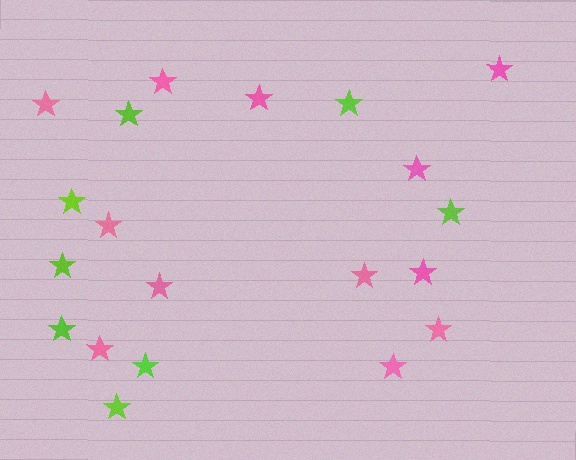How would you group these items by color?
There are 2 groups: one group of pink stars (12) and one group of lime stars (8).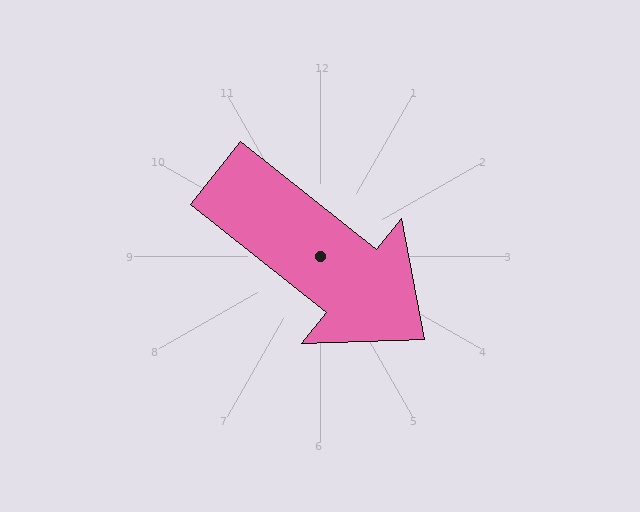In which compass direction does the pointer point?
Southeast.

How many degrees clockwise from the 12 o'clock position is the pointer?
Approximately 128 degrees.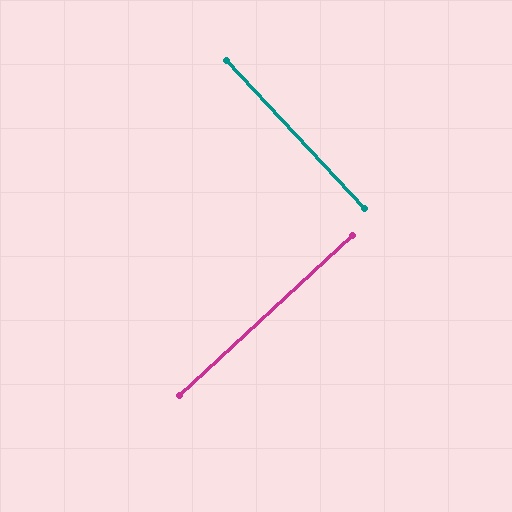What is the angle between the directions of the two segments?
Approximately 90 degrees.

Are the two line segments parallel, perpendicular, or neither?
Perpendicular — they meet at approximately 90°.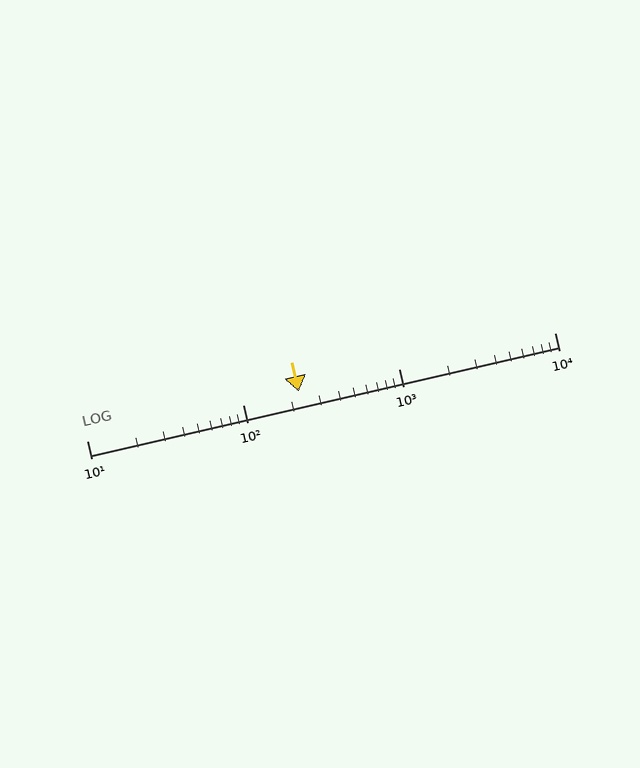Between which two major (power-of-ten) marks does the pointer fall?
The pointer is between 100 and 1000.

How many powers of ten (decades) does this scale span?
The scale spans 3 decades, from 10 to 10000.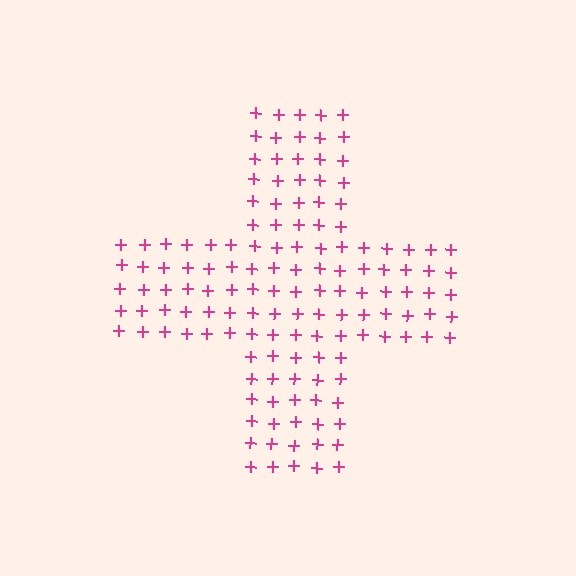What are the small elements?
The small elements are plus signs.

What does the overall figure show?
The overall figure shows a cross.